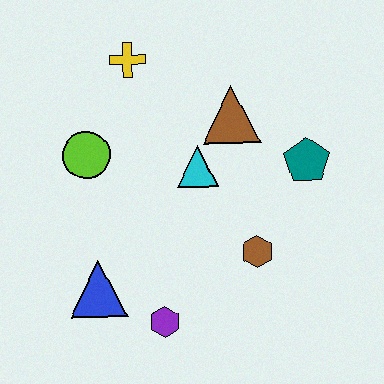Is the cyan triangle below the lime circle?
Yes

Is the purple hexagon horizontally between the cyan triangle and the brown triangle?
No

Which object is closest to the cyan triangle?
The brown triangle is closest to the cyan triangle.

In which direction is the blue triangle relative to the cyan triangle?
The blue triangle is below the cyan triangle.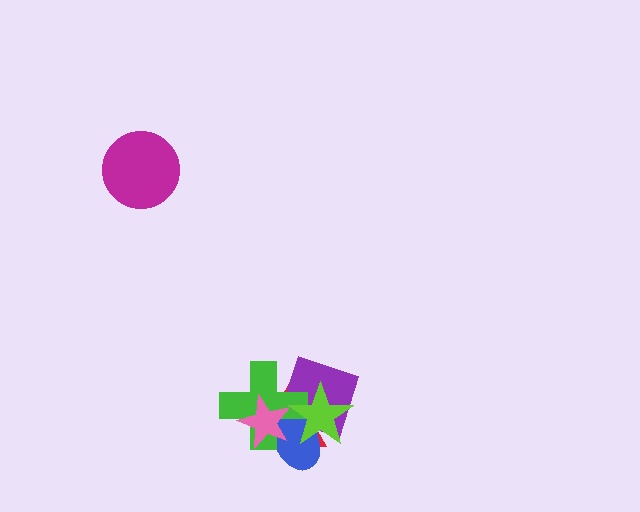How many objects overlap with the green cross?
5 objects overlap with the green cross.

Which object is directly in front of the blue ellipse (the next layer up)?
The green cross is directly in front of the blue ellipse.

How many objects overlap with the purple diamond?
5 objects overlap with the purple diamond.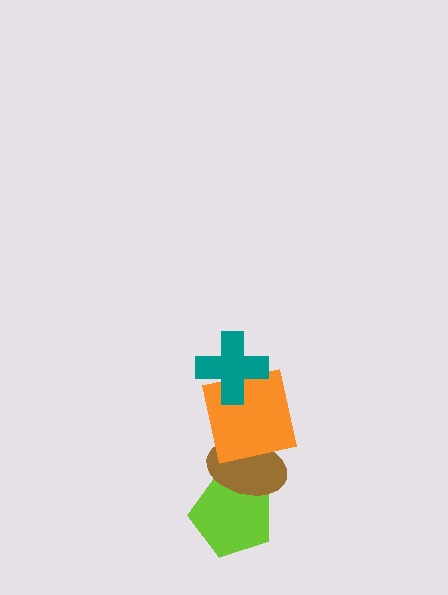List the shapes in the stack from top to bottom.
From top to bottom: the teal cross, the orange square, the brown ellipse, the lime pentagon.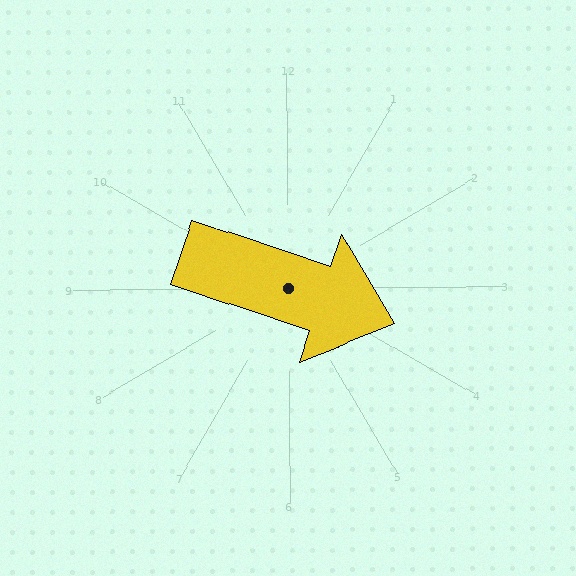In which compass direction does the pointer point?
East.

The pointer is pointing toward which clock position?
Roughly 4 o'clock.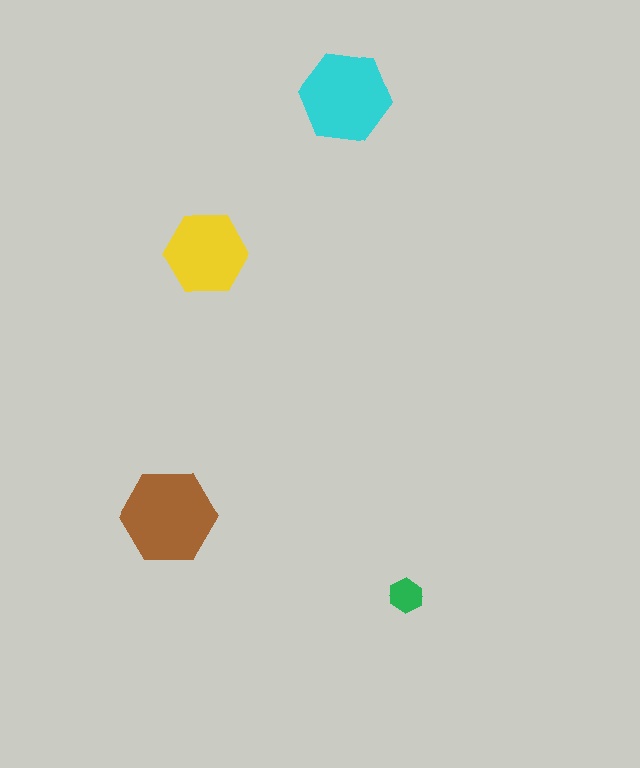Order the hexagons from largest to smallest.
the brown one, the cyan one, the yellow one, the green one.